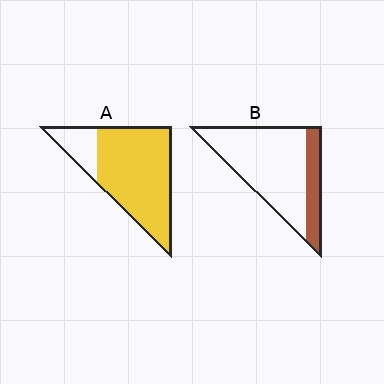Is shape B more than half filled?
No.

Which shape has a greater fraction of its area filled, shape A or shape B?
Shape A.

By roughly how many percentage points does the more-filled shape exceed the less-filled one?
By roughly 60 percentage points (A over B).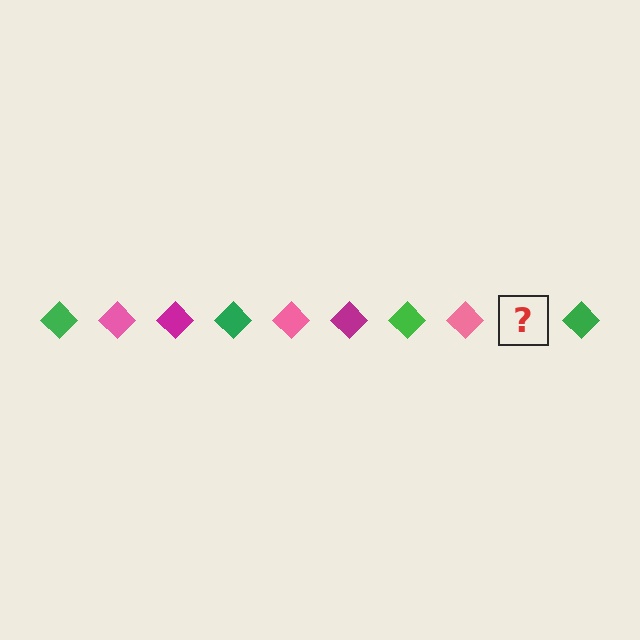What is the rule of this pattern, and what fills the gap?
The rule is that the pattern cycles through green, pink, magenta diamonds. The gap should be filled with a magenta diamond.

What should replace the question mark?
The question mark should be replaced with a magenta diamond.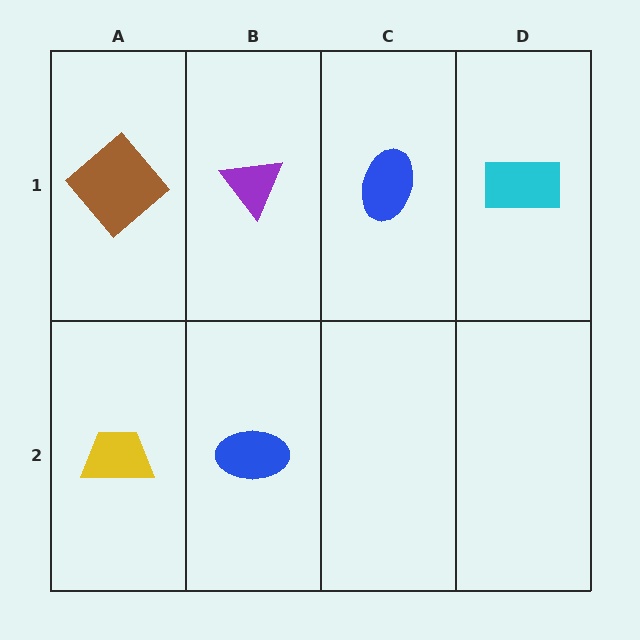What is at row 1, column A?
A brown diamond.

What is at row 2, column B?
A blue ellipse.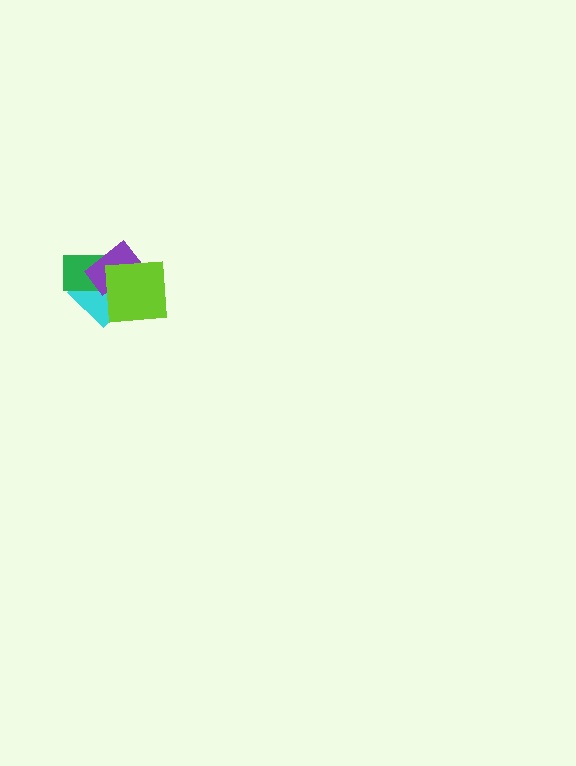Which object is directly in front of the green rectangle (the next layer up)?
The purple rectangle is directly in front of the green rectangle.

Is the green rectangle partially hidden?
Yes, it is partially covered by another shape.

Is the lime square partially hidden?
No, no other shape covers it.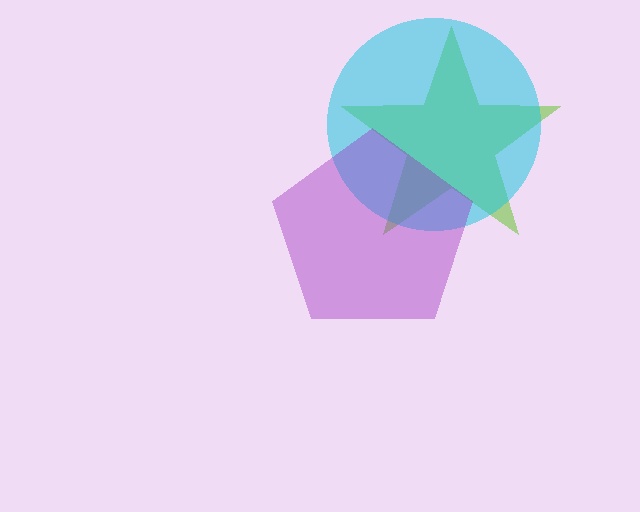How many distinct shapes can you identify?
There are 3 distinct shapes: a lime star, a cyan circle, a purple pentagon.